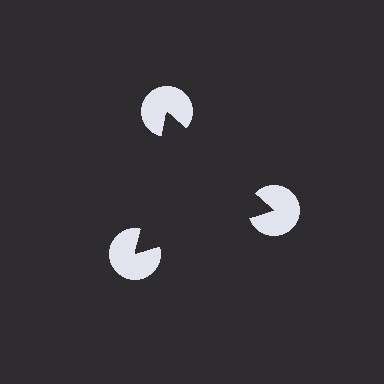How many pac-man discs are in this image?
There are 3 — one at each vertex of the illusory triangle.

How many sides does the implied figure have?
3 sides.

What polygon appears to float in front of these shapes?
An illusory triangle — its edges are inferred from the aligned wedge cuts in the pac-man discs, not physically drawn.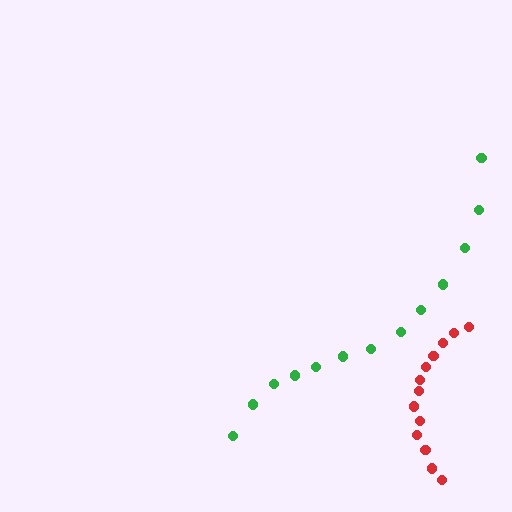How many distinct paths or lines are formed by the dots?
There are 2 distinct paths.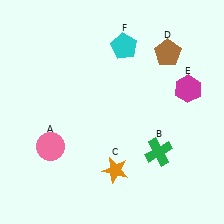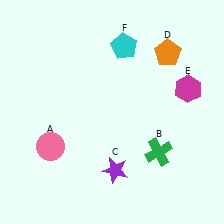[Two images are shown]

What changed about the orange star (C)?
In Image 1, C is orange. In Image 2, it changed to purple.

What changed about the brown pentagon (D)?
In Image 1, D is brown. In Image 2, it changed to orange.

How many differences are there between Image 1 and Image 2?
There are 2 differences between the two images.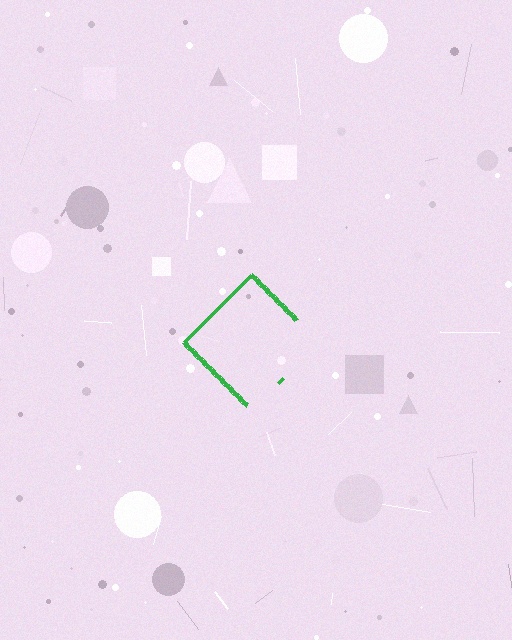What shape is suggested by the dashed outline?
The dashed outline suggests a diamond.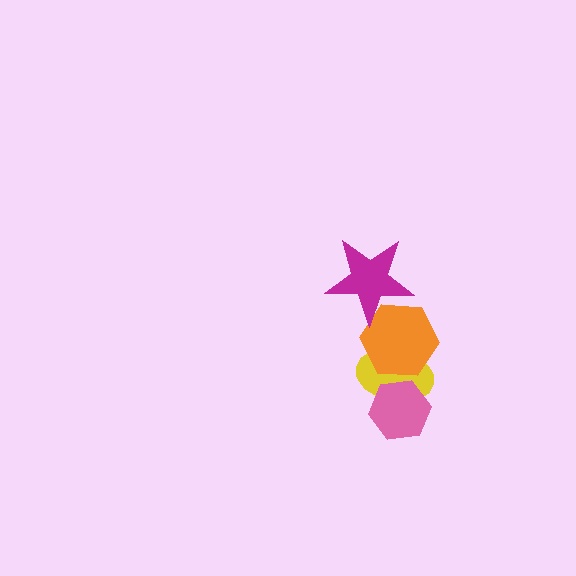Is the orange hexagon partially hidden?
Yes, it is partially covered by another shape.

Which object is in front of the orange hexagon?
The magenta star is in front of the orange hexagon.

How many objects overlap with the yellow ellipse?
2 objects overlap with the yellow ellipse.